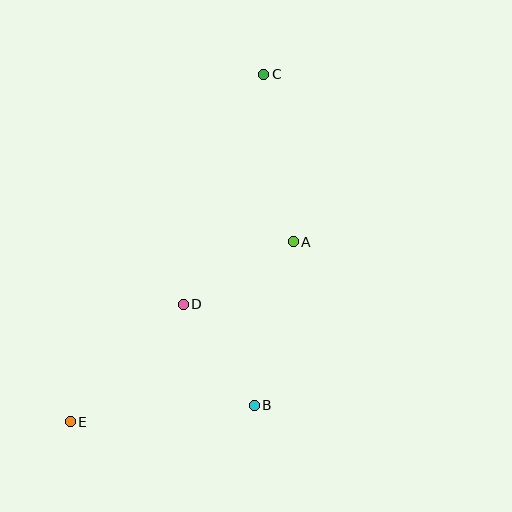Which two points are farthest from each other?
Points C and E are farthest from each other.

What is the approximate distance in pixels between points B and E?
The distance between B and E is approximately 185 pixels.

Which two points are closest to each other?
Points B and D are closest to each other.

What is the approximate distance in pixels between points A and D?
The distance between A and D is approximately 126 pixels.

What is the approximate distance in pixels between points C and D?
The distance between C and D is approximately 244 pixels.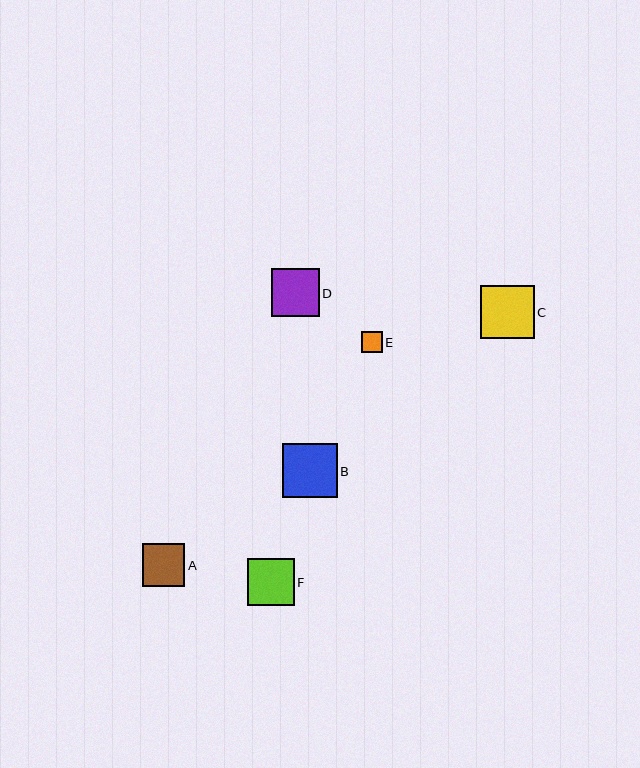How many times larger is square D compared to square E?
Square D is approximately 2.3 times the size of square E.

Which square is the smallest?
Square E is the smallest with a size of approximately 21 pixels.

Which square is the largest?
Square B is the largest with a size of approximately 55 pixels.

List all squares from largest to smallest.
From largest to smallest: B, C, D, F, A, E.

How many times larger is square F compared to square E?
Square F is approximately 2.2 times the size of square E.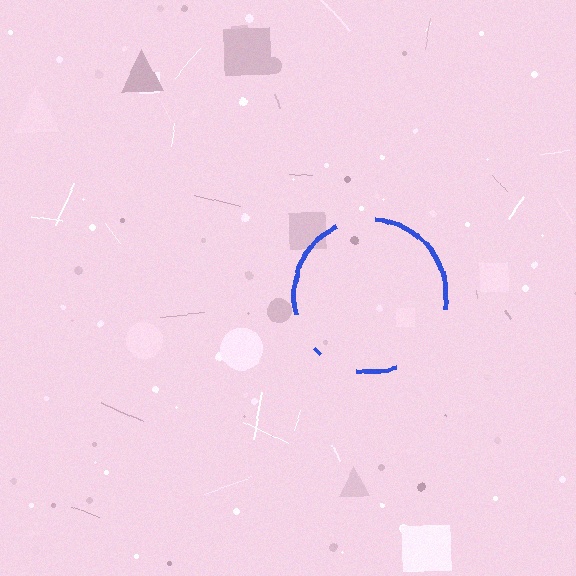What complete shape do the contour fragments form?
The contour fragments form a circle.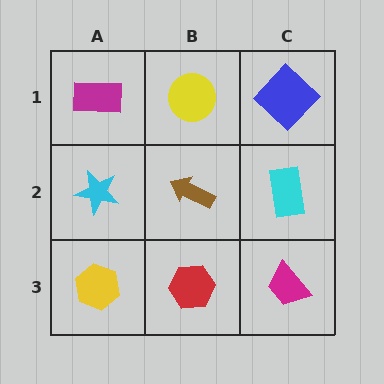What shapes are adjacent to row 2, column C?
A blue diamond (row 1, column C), a magenta trapezoid (row 3, column C), a brown arrow (row 2, column B).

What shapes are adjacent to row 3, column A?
A cyan star (row 2, column A), a red hexagon (row 3, column B).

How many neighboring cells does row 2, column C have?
3.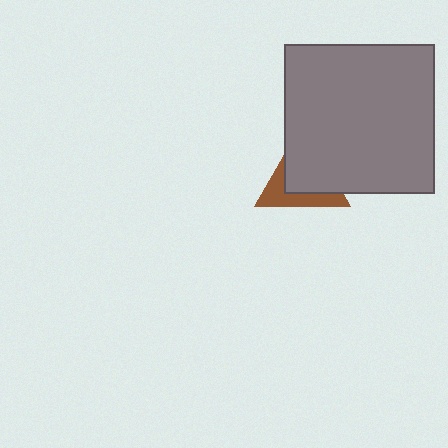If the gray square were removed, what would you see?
You would see the complete brown triangle.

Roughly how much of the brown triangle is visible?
A small part of it is visible (roughly 40%).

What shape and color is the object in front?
The object in front is a gray square.